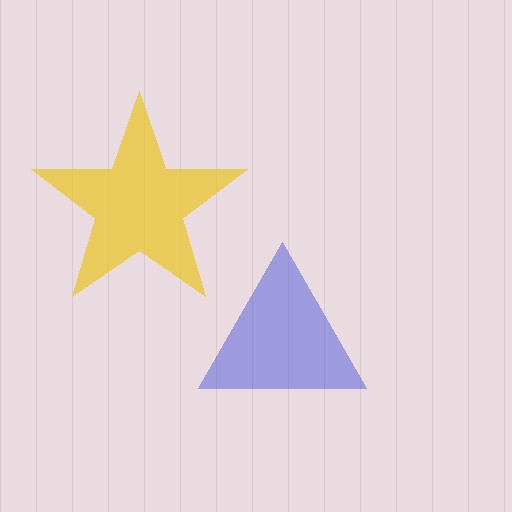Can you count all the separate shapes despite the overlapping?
Yes, there are 2 separate shapes.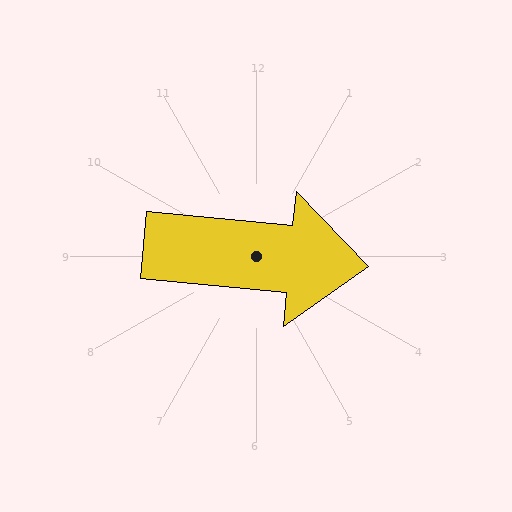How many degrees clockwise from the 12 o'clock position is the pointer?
Approximately 96 degrees.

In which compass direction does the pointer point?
East.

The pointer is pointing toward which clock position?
Roughly 3 o'clock.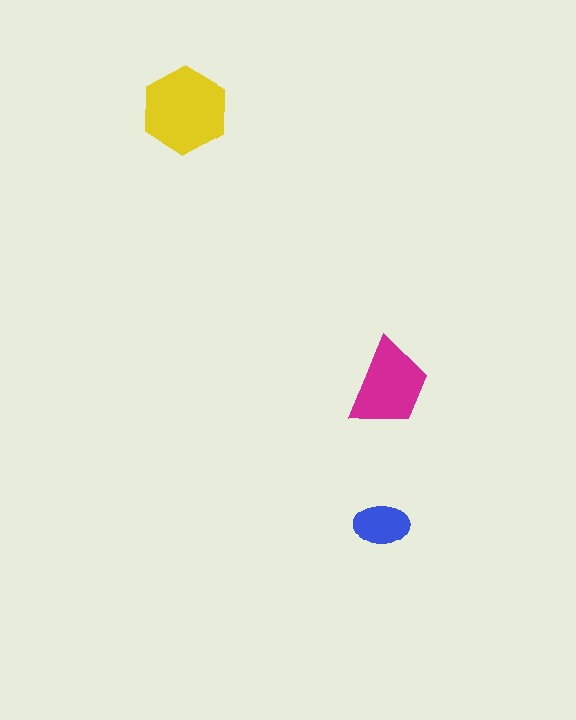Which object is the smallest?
The blue ellipse.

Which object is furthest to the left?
The yellow hexagon is leftmost.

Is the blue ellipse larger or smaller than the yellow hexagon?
Smaller.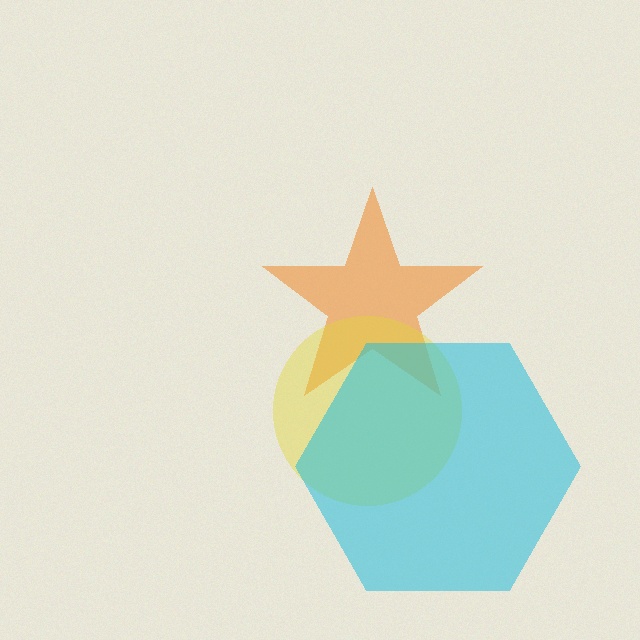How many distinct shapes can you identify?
There are 3 distinct shapes: an orange star, a yellow circle, a cyan hexagon.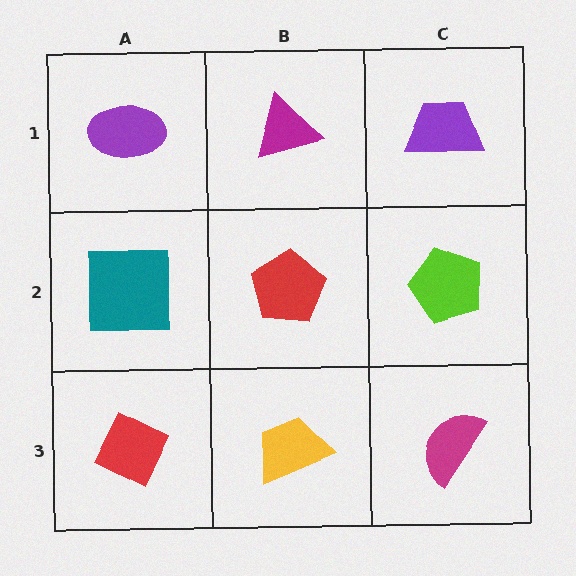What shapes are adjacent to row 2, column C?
A purple trapezoid (row 1, column C), a magenta semicircle (row 3, column C), a red pentagon (row 2, column B).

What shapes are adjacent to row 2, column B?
A magenta triangle (row 1, column B), a yellow trapezoid (row 3, column B), a teal square (row 2, column A), a lime pentagon (row 2, column C).